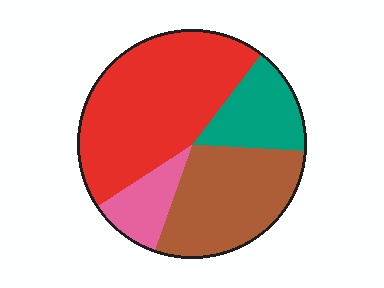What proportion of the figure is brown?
Brown covers around 30% of the figure.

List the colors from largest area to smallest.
From largest to smallest: red, brown, teal, pink.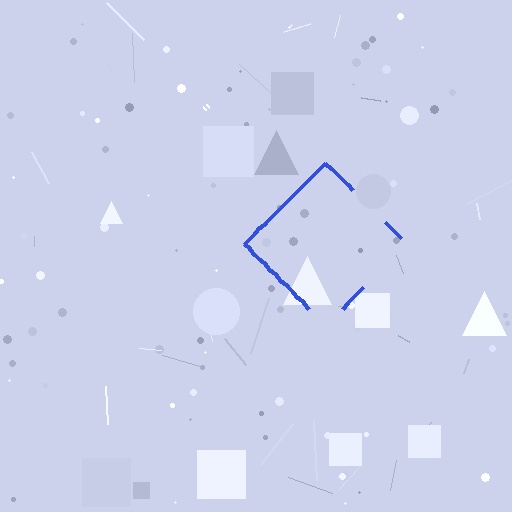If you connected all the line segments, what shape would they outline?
They would outline a diamond.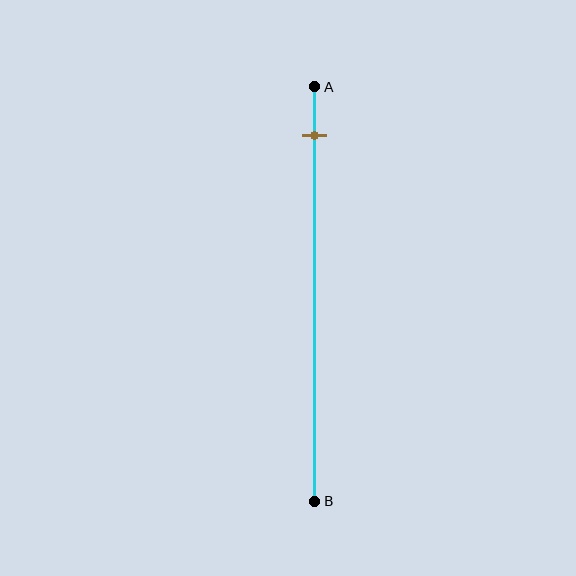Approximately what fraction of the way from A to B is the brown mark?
The brown mark is approximately 10% of the way from A to B.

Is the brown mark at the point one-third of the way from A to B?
No, the mark is at about 10% from A, not at the 33% one-third point.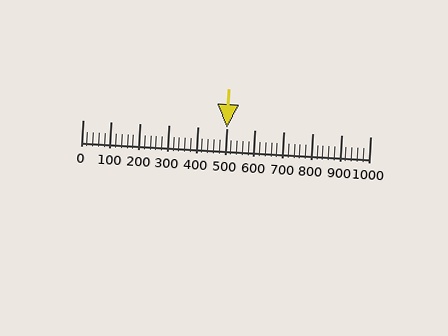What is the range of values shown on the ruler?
The ruler shows values from 0 to 1000.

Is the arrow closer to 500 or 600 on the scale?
The arrow is closer to 500.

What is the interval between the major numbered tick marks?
The major tick marks are spaced 100 units apart.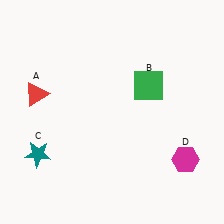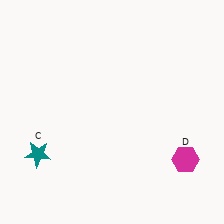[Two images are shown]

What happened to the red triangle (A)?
The red triangle (A) was removed in Image 2. It was in the top-left area of Image 1.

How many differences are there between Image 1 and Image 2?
There are 2 differences between the two images.